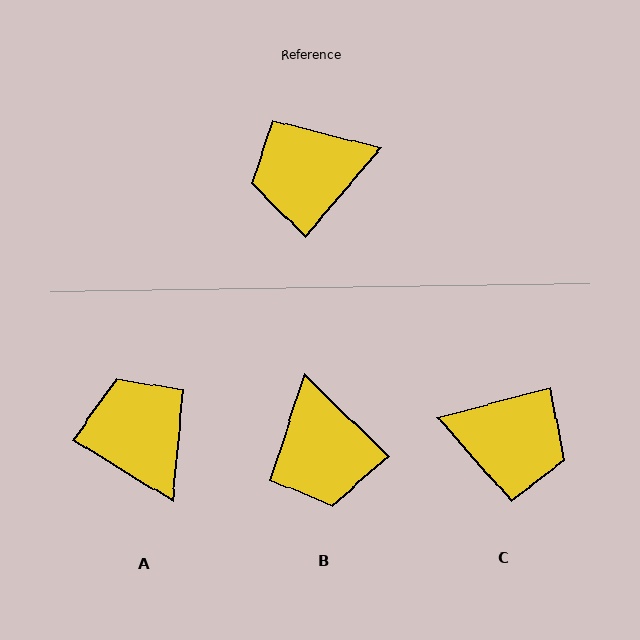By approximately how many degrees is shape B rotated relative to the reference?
Approximately 86 degrees counter-clockwise.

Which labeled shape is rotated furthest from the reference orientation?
C, about 146 degrees away.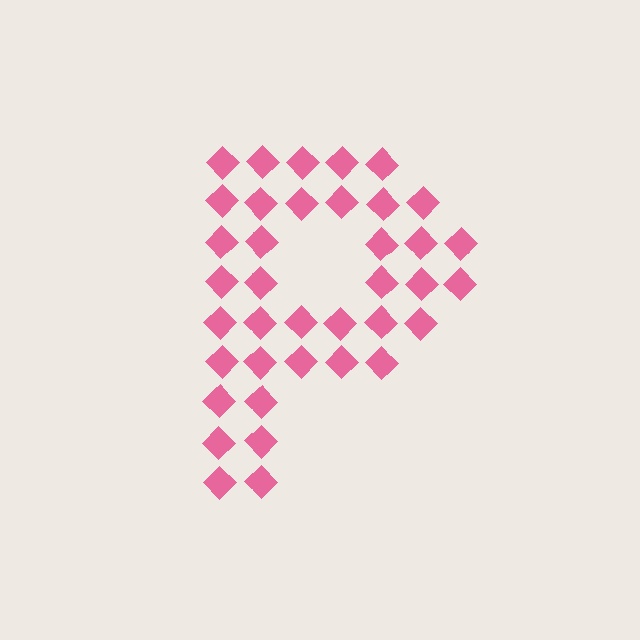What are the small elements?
The small elements are diamonds.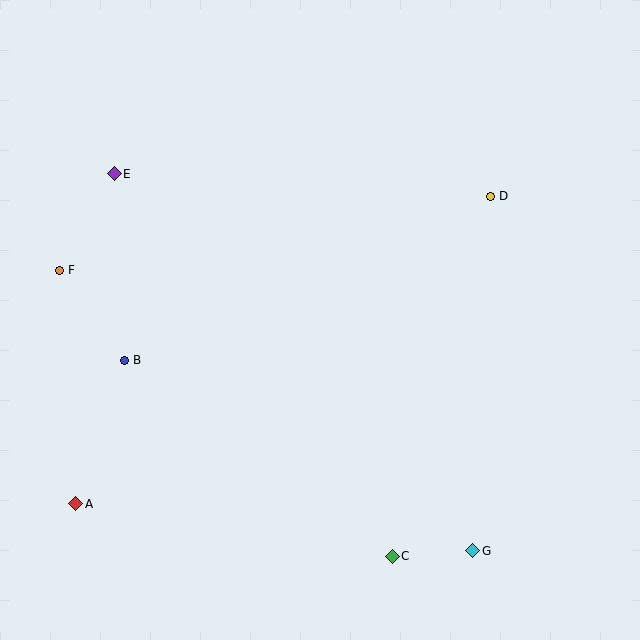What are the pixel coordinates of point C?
Point C is at (392, 556).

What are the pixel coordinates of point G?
Point G is at (473, 551).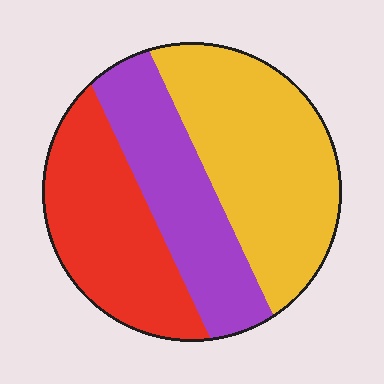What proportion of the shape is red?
Red takes up about one third (1/3) of the shape.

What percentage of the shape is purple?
Purple covers 28% of the shape.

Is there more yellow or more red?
Yellow.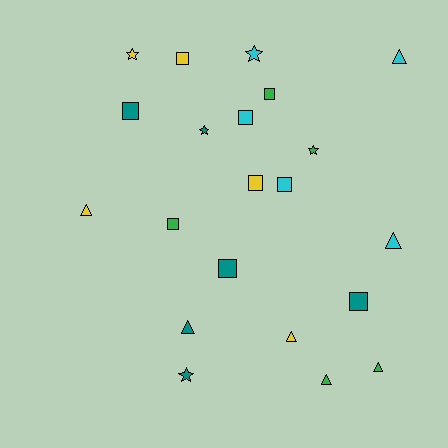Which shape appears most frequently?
Square, with 9 objects.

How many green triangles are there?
There are 2 green triangles.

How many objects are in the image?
There are 21 objects.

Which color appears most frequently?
Teal, with 6 objects.